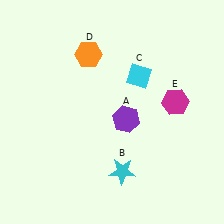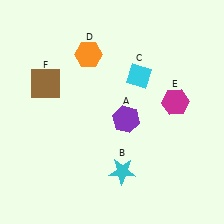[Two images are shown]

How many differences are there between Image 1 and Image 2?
There is 1 difference between the two images.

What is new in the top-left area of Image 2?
A brown square (F) was added in the top-left area of Image 2.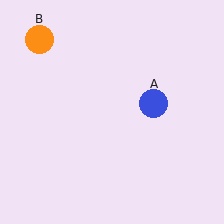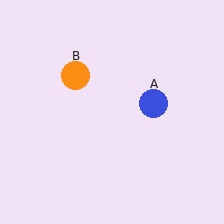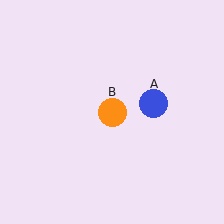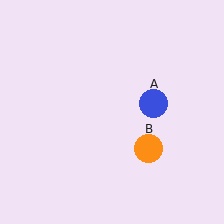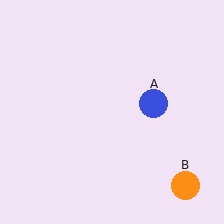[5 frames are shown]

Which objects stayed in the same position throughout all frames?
Blue circle (object A) remained stationary.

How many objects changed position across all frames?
1 object changed position: orange circle (object B).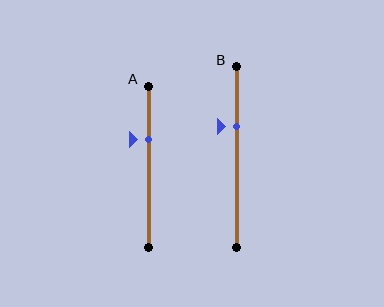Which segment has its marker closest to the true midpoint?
Segment A has its marker closest to the true midpoint.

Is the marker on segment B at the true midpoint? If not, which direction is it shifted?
No, the marker on segment B is shifted upward by about 17% of the segment length.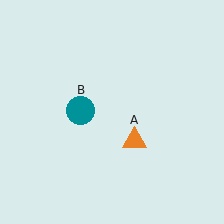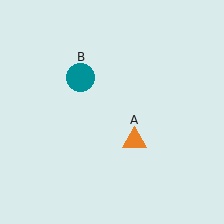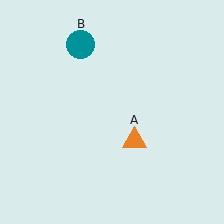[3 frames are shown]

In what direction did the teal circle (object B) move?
The teal circle (object B) moved up.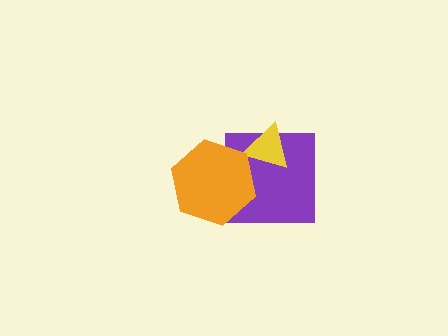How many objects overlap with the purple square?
2 objects overlap with the purple square.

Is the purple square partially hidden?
Yes, it is partially covered by another shape.